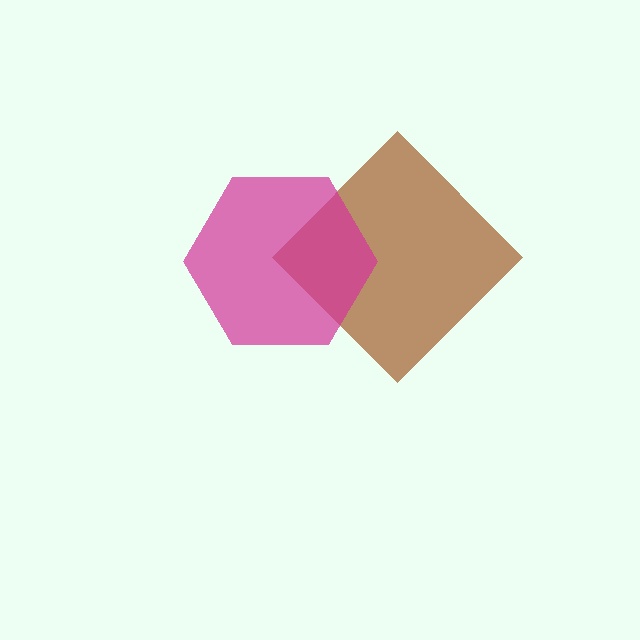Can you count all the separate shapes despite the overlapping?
Yes, there are 2 separate shapes.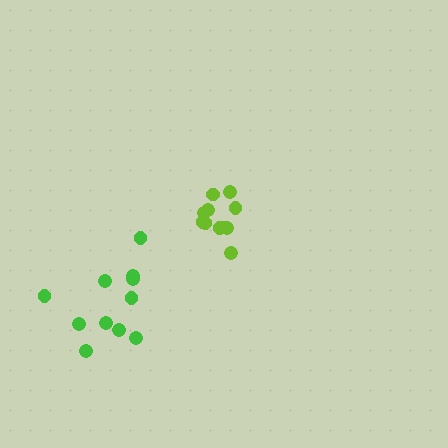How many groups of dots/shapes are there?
There are 2 groups.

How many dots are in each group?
Group 1: 11 dots, Group 2: 11 dots (22 total).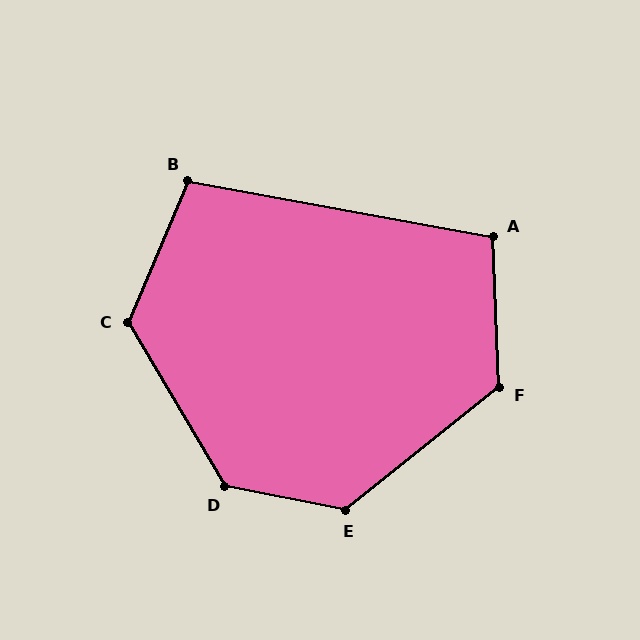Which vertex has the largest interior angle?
D, at approximately 132 degrees.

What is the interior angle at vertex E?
Approximately 130 degrees (obtuse).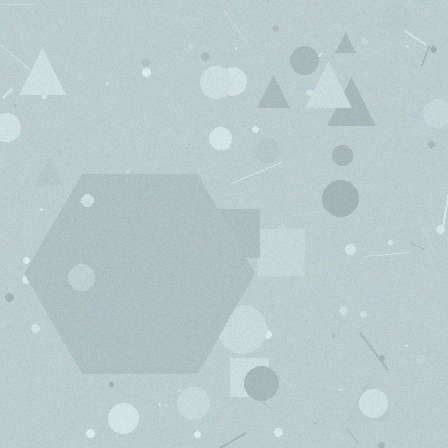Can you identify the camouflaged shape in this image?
The camouflaged shape is a hexagon.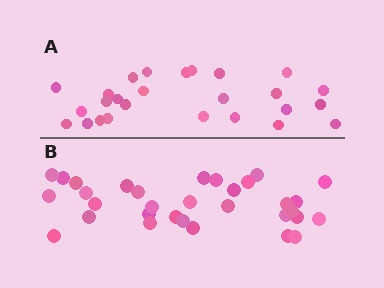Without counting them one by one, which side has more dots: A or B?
Region B (the bottom region) has more dots.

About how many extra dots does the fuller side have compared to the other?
Region B has about 6 more dots than region A.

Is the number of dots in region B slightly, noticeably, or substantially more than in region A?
Region B has only slightly more — the two regions are fairly close. The ratio is roughly 1.2 to 1.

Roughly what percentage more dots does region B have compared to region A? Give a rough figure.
About 25% more.